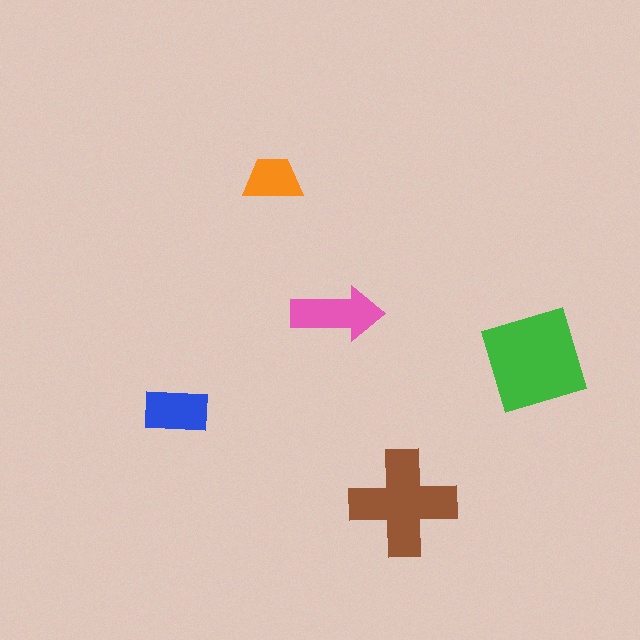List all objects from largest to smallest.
The green diamond, the brown cross, the pink arrow, the blue rectangle, the orange trapezoid.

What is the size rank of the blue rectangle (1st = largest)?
4th.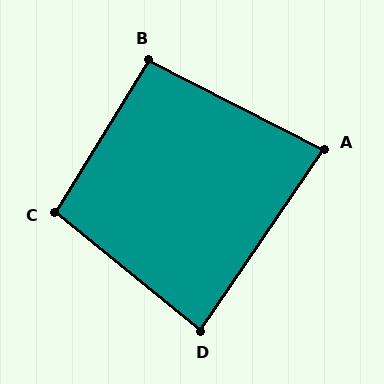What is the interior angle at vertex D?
Approximately 86 degrees (approximately right).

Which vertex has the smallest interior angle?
A, at approximately 83 degrees.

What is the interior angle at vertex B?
Approximately 94 degrees (approximately right).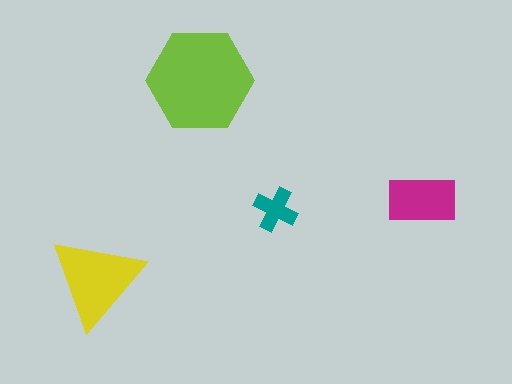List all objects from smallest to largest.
The teal cross, the magenta rectangle, the yellow triangle, the lime hexagon.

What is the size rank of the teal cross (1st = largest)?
4th.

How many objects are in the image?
There are 4 objects in the image.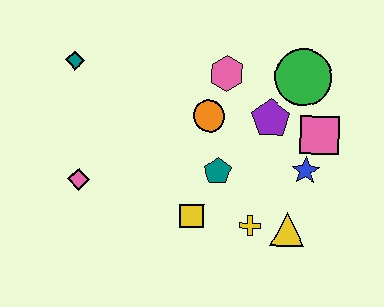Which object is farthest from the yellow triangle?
The teal diamond is farthest from the yellow triangle.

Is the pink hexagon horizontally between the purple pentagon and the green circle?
No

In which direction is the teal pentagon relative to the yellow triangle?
The teal pentagon is to the left of the yellow triangle.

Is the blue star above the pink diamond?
Yes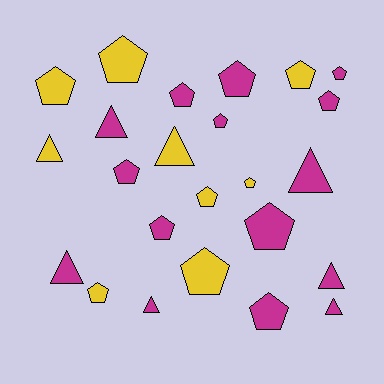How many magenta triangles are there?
There are 6 magenta triangles.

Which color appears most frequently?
Magenta, with 15 objects.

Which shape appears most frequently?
Pentagon, with 16 objects.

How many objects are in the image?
There are 24 objects.